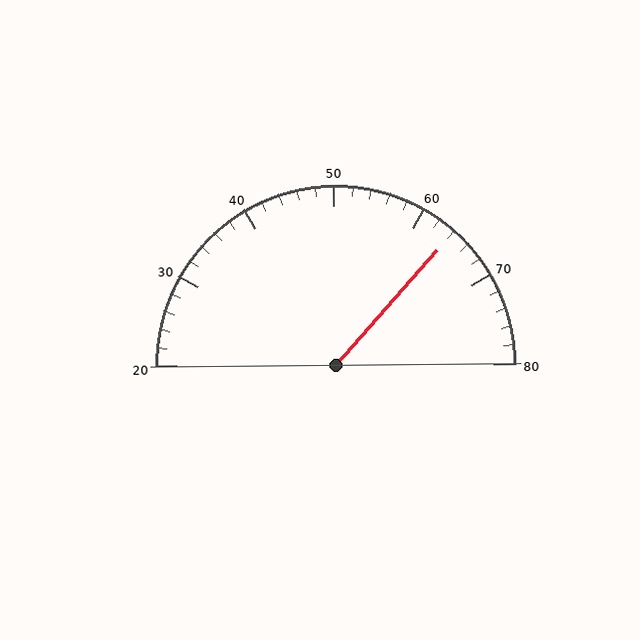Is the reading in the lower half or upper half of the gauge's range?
The reading is in the upper half of the range (20 to 80).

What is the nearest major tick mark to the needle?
The nearest major tick mark is 60.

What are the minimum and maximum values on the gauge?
The gauge ranges from 20 to 80.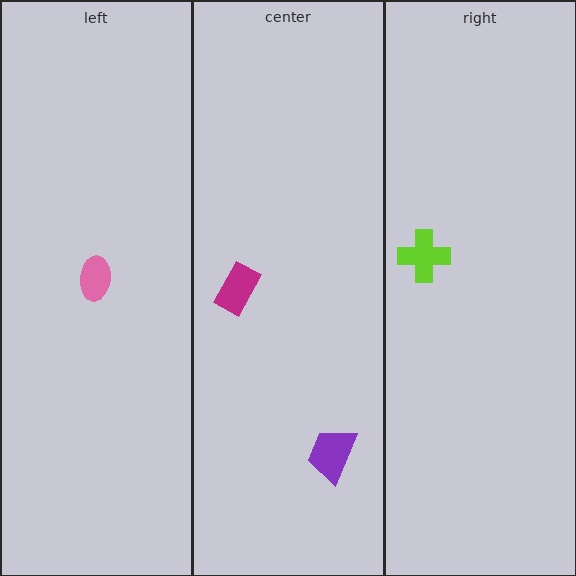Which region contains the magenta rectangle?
The center region.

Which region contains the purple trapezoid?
The center region.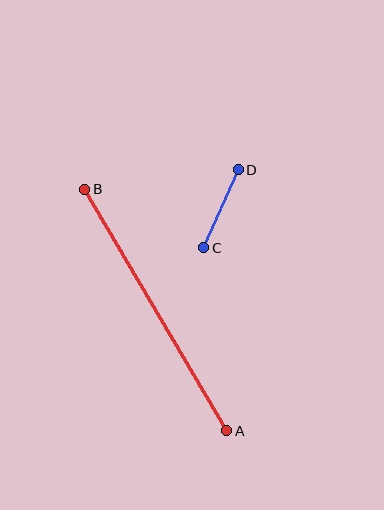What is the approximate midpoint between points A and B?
The midpoint is at approximately (156, 310) pixels.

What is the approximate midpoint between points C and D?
The midpoint is at approximately (221, 209) pixels.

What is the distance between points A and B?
The distance is approximately 281 pixels.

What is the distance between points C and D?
The distance is approximately 85 pixels.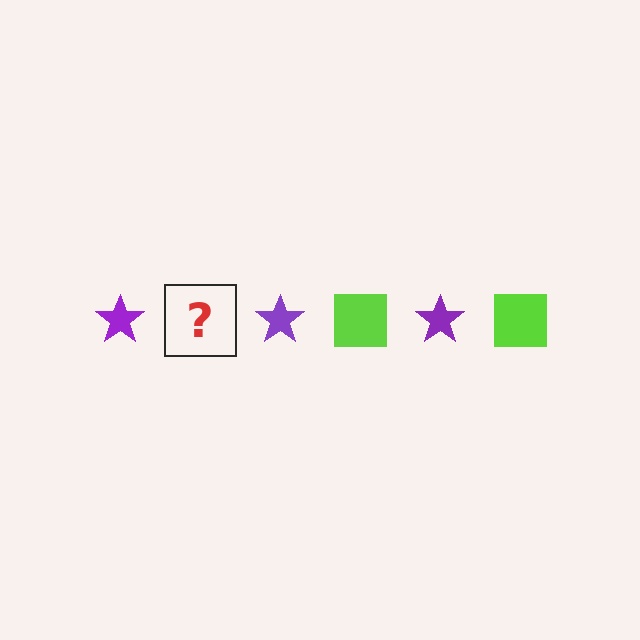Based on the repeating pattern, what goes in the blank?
The blank should be a lime square.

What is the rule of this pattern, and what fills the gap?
The rule is that the pattern alternates between purple star and lime square. The gap should be filled with a lime square.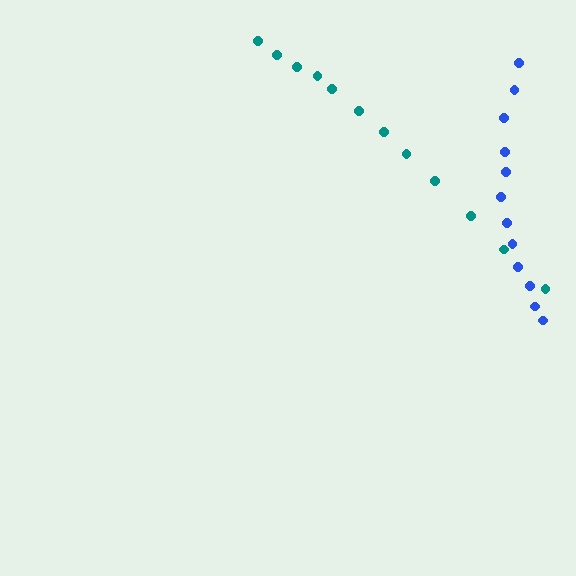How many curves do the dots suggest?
There are 2 distinct paths.